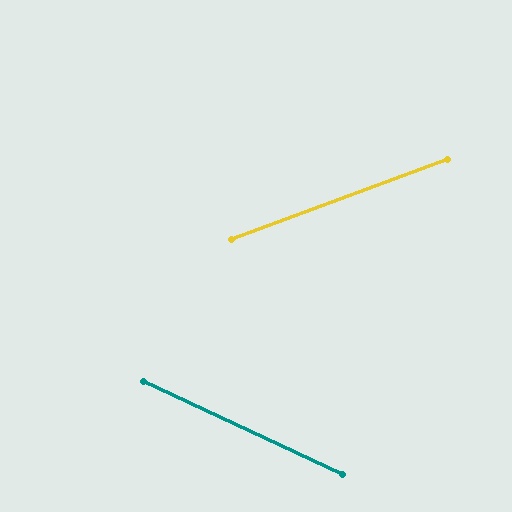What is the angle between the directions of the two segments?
Approximately 45 degrees.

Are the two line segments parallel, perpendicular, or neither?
Neither parallel nor perpendicular — they differ by about 45°.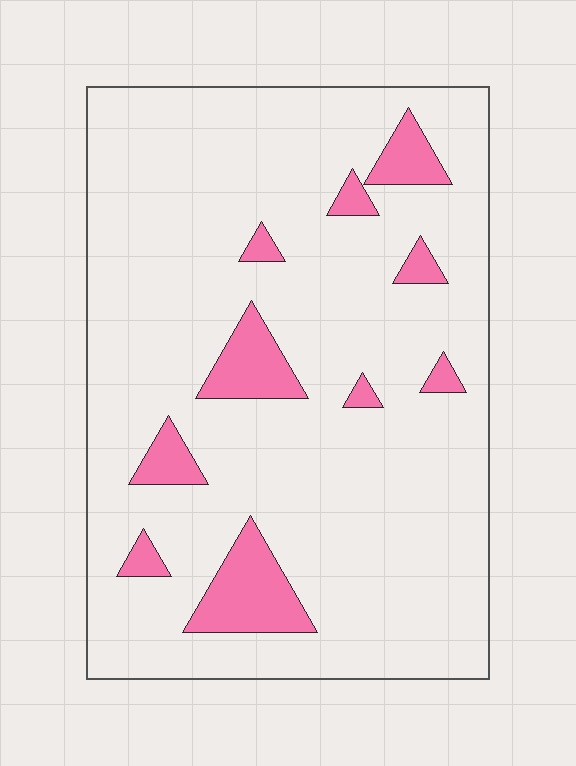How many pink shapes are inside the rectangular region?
10.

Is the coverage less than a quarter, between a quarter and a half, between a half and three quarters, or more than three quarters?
Less than a quarter.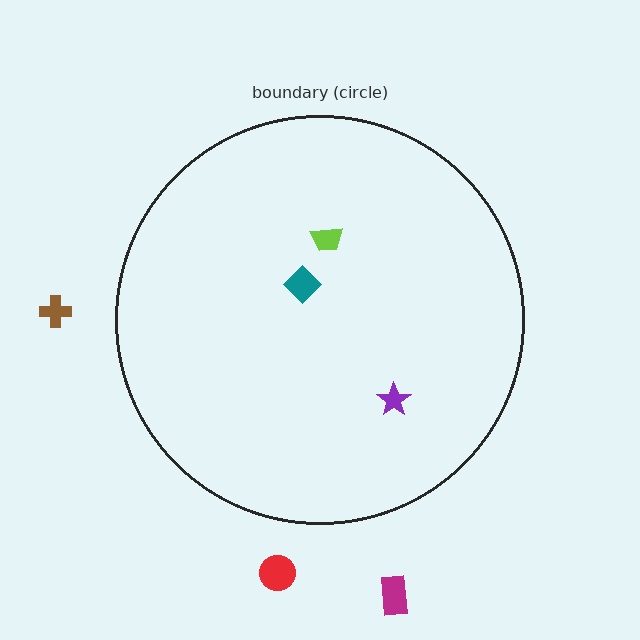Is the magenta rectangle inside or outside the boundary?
Outside.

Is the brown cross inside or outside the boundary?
Outside.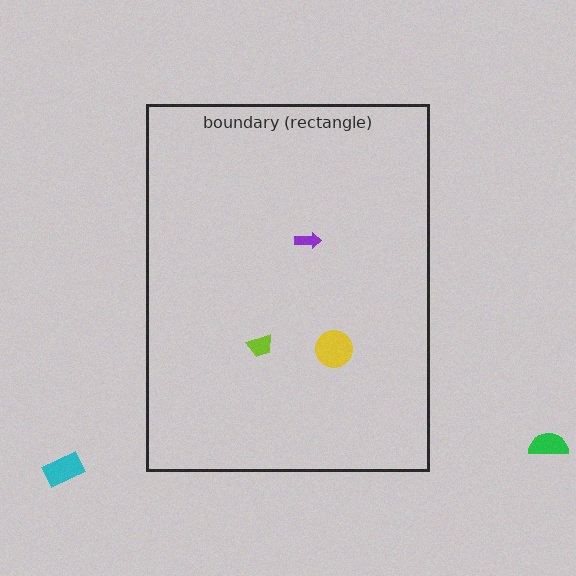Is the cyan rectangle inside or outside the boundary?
Outside.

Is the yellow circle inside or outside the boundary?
Inside.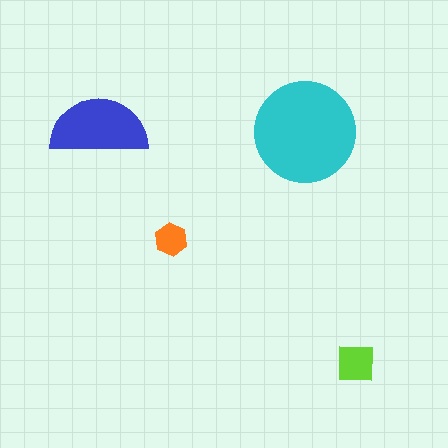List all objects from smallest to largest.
The orange hexagon, the lime square, the blue semicircle, the cyan circle.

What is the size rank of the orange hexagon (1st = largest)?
4th.